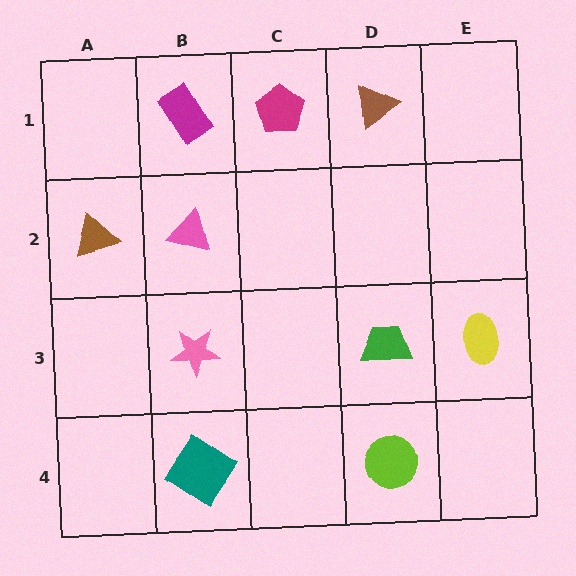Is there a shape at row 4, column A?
No, that cell is empty.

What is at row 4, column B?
A teal diamond.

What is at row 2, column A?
A brown triangle.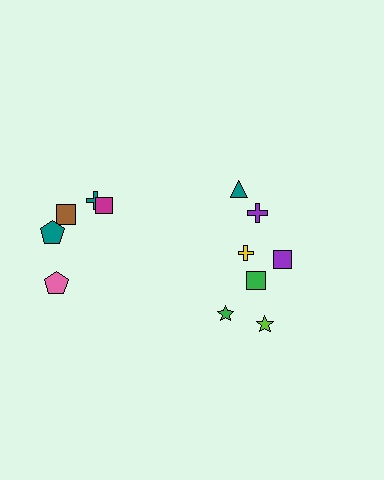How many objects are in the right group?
There are 7 objects.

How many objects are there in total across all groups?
There are 12 objects.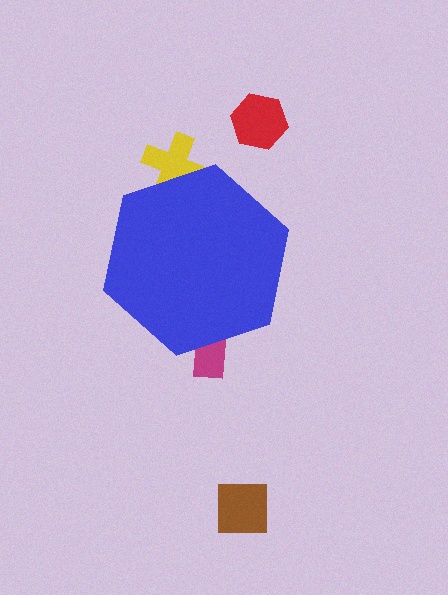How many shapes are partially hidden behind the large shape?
2 shapes are partially hidden.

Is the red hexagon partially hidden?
No, the red hexagon is fully visible.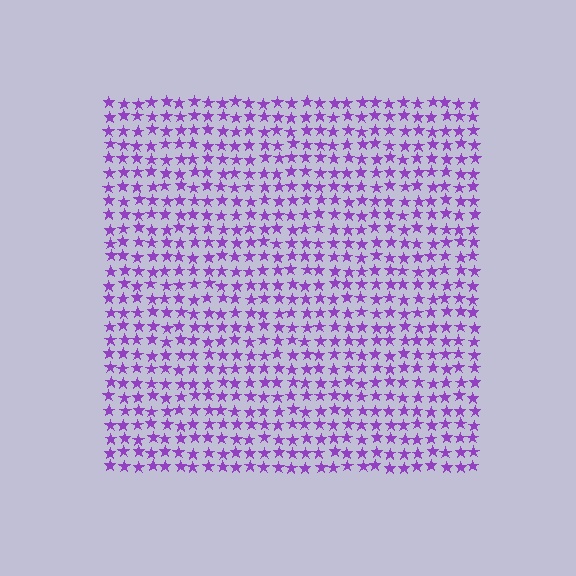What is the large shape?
The large shape is a square.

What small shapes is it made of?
It is made of small stars.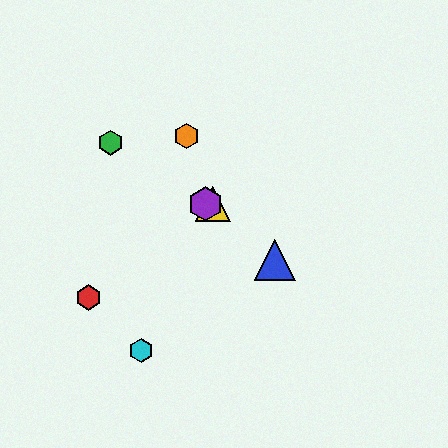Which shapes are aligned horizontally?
The yellow triangle, the purple hexagon are aligned horizontally.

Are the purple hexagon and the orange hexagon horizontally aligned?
No, the purple hexagon is at y≈204 and the orange hexagon is at y≈136.